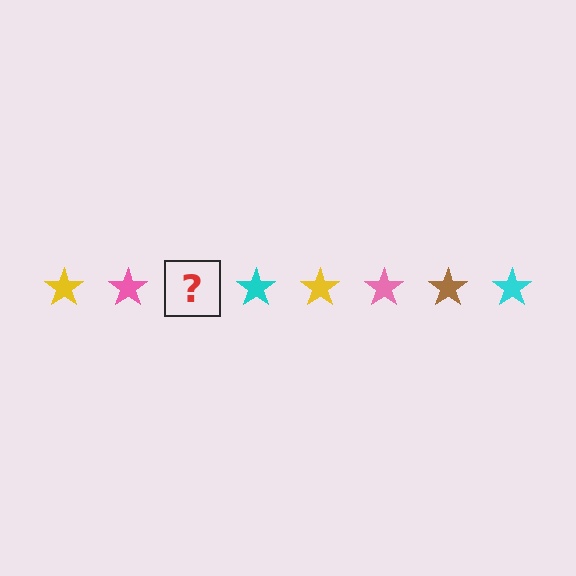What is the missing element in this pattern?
The missing element is a brown star.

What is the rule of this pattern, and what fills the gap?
The rule is that the pattern cycles through yellow, pink, brown, cyan stars. The gap should be filled with a brown star.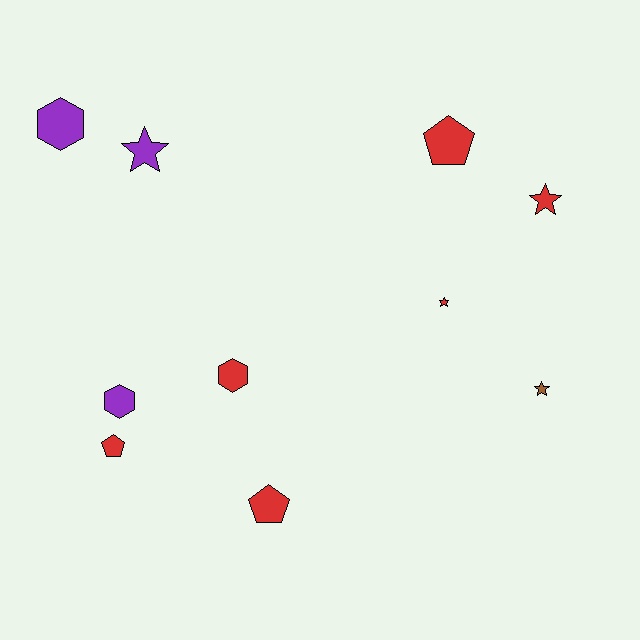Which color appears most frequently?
Red, with 6 objects.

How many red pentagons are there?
There are 3 red pentagons.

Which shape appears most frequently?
Star, with 4 objects.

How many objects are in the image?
There are 10 objects.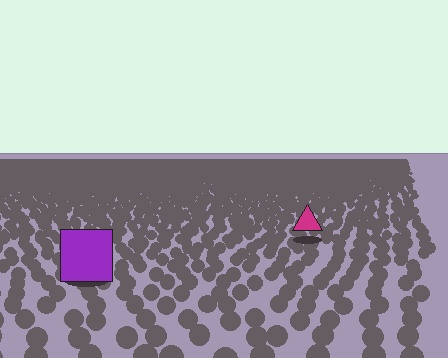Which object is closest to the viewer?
The purple square is closest. The texture marks near it are larger and more spread out.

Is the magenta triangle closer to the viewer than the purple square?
No. The purple square is closer — you can tell from the texture gradient: the ground texture is coarser near it.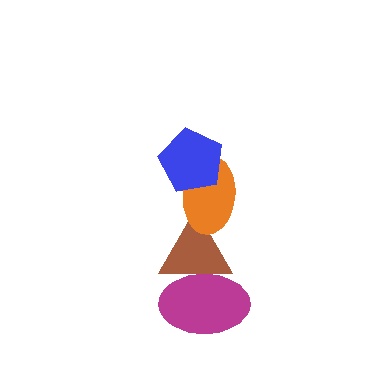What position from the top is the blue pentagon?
The blue pentagon is 1st from the top.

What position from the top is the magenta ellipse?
The magenta ellipse is 4th from the top.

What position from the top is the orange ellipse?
The orange ellipse is 2nd from the top.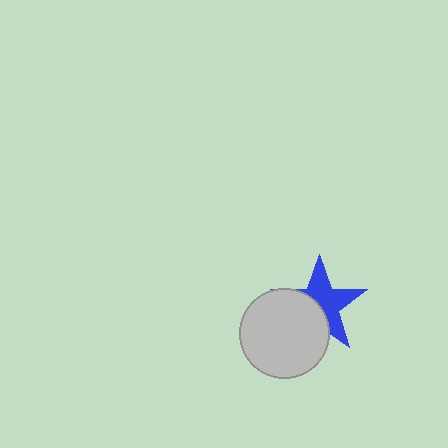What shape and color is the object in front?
The object in front is a light gray circle.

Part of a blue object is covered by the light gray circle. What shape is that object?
It is a star.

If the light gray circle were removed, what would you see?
You would see the complete blue star.